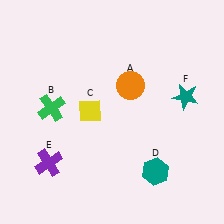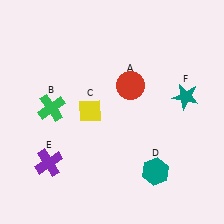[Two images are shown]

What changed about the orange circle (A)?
In Image 1, A is orange. In Image 2, it changed to red.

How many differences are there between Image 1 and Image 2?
There is 1 difference between the two images.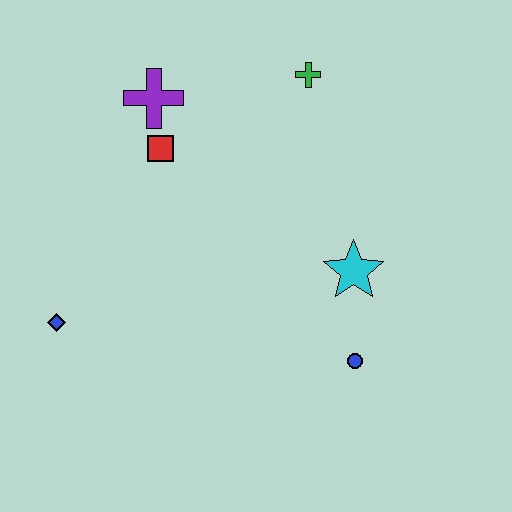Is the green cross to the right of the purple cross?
Yes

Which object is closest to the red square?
The purple cross is closest to the red square.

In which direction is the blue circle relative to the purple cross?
The blue circle is below the purple cross.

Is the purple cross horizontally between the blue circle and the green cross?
No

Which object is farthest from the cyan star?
The blue diamond is farthest from the cyan star.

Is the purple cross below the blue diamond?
No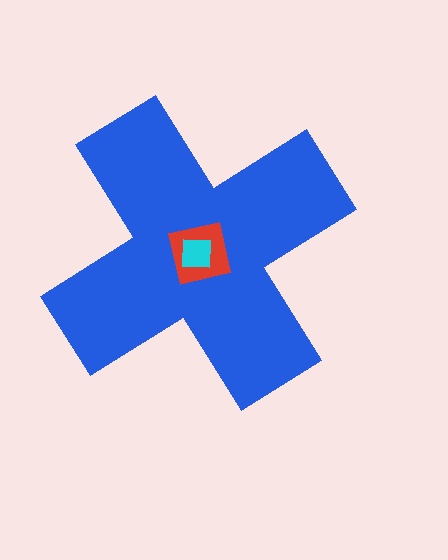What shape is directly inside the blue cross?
The red square.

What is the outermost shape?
The blue cross.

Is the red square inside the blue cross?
Yes.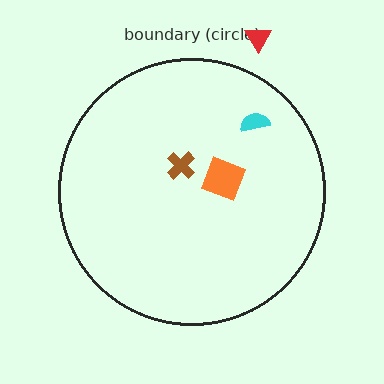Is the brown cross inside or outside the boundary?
Inside.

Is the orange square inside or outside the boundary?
Inside.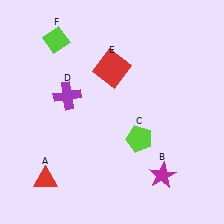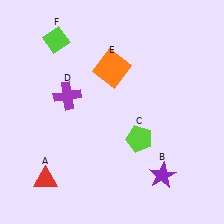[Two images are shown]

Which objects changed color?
B changed from magenta to purple. E changed from red to orange.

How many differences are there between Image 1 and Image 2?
There are 2 differences between the two images.